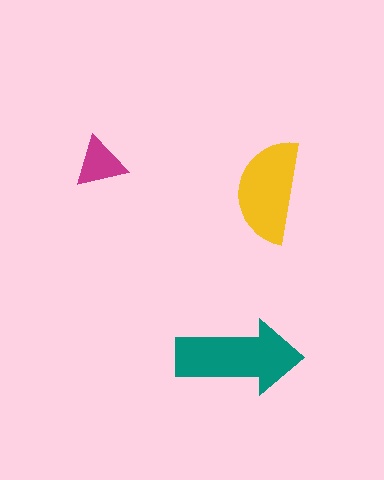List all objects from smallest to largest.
The magenta triangle, the yellow semicircle, the teal arrow.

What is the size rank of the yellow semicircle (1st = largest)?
2nd.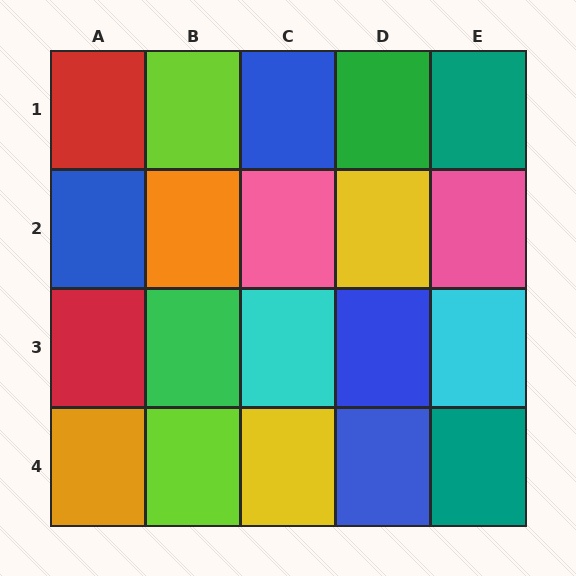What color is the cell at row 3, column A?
Red.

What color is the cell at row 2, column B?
Orange.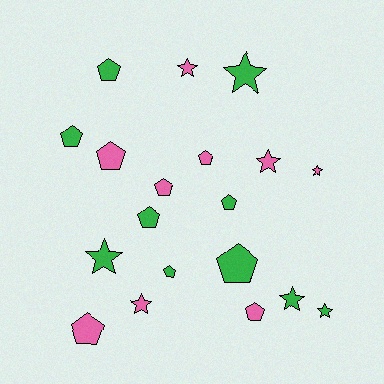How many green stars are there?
There are 4 green stars.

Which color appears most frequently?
Green, with 10 objects.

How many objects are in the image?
There are 19 objects.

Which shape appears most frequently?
Pentagon, with 11 objects.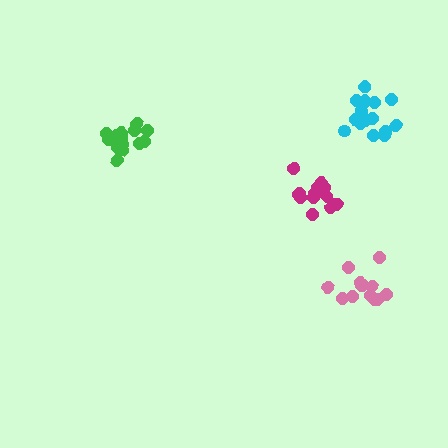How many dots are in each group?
Group 1: 16 dots, Group 2: 15 dots, Group 3: 15 dots, Group 4: 13 dots (59 total).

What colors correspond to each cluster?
The clusters are colored: cyan, magenta, green, pink.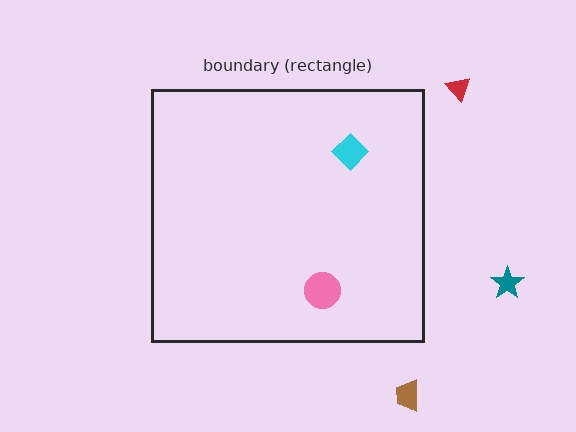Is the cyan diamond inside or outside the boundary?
Inside.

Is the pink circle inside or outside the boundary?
Inside.